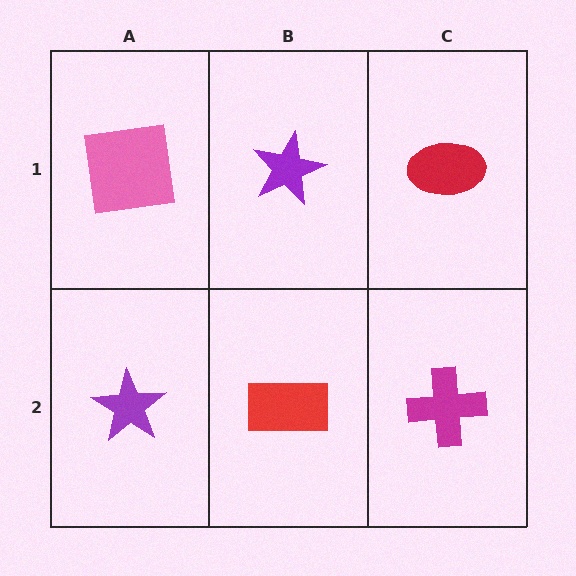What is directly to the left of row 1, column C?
A purple star.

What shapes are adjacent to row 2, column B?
A purple star (row 1, column B), a purple star (row 2, column A), a magenta cross (row 2, column C).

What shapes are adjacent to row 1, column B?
A red rectangle (row 2, column B), a pink square (row 1, column A), a red ellipse (row 1, column C).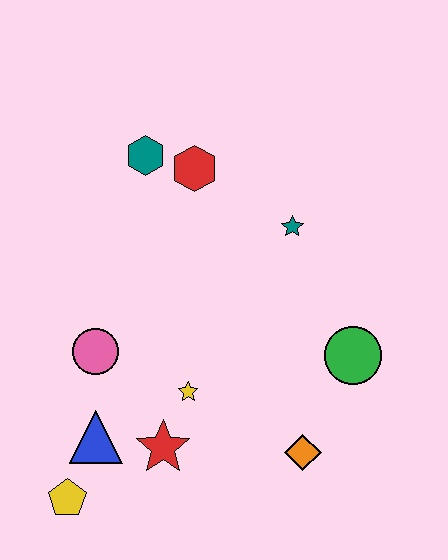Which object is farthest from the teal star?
The yellow pentagon is farthest from the teal star.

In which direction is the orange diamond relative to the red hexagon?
The orange diamond is below the red hexagon.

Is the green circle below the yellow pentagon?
No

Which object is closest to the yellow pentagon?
The blue triangle is closest to the yellow pentagon.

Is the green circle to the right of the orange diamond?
Yes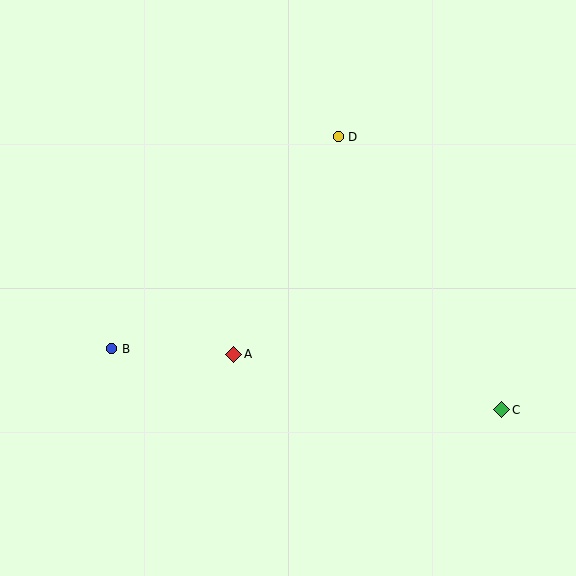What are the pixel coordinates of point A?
Point A is at (234, 354).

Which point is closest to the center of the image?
Point A at (234, 354) is closest to the center.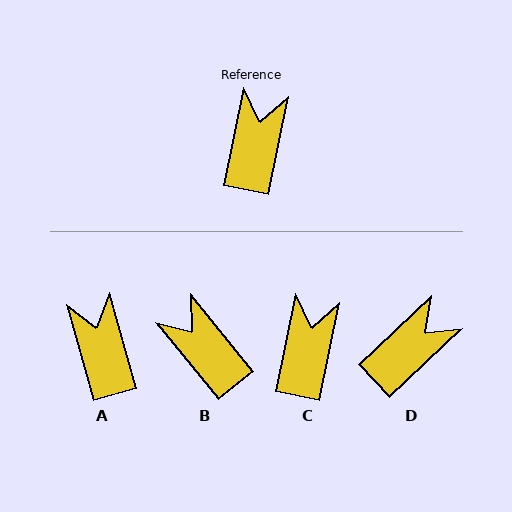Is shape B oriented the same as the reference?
No, it is off by about 51 degrees.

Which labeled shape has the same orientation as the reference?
C.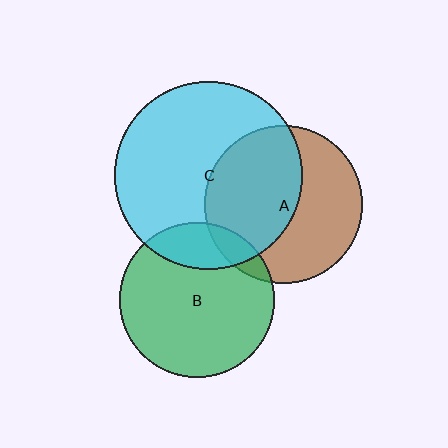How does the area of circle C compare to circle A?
Approximately 1.4 times.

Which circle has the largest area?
Circle C (cyan).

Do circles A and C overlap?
Yes.